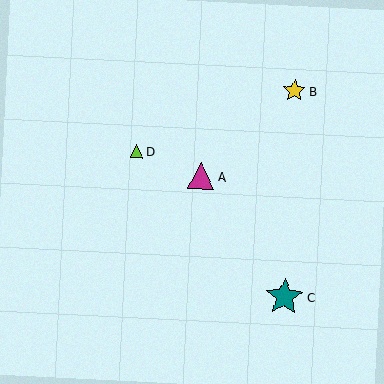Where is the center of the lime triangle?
The center of the lime triangle is at (137, 151).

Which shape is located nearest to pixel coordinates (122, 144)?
The lime triangle (labeled D) at (137, 151) is nearest to that location.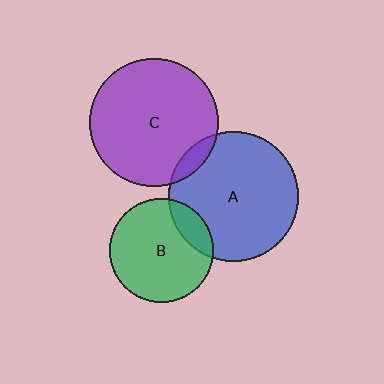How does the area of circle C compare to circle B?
Approximately 1.5 times.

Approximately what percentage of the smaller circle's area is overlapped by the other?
Approximately 10%.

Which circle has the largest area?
Circle A (blue).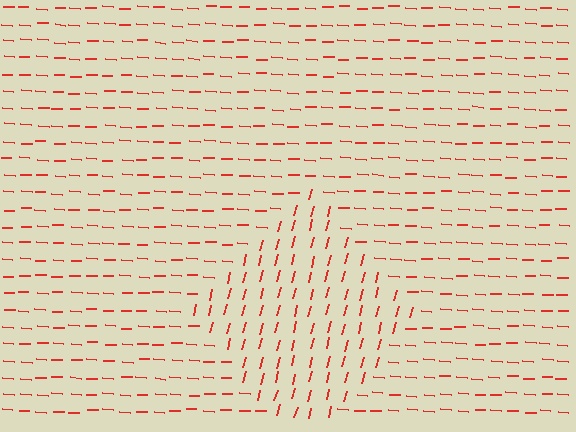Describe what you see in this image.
The image is filled with small red line segments. A diamond region in the image has lines oriented differently from the surrounding lines, creating a visible texture boundary.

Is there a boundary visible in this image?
Yes, there is a texture boundary formed by a change in line orientation.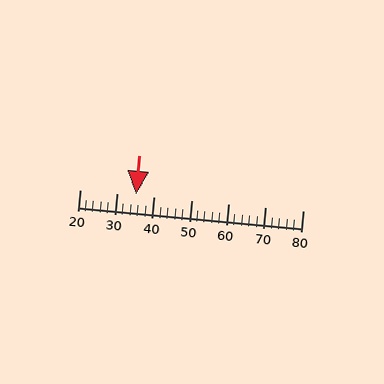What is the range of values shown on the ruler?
The ruler shows values from 20 to 80.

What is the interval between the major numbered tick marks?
The major tick marks are spaced 10 units apart.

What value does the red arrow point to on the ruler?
The red arrow points to approximately 35.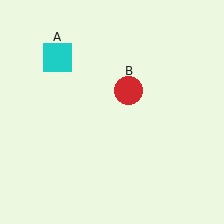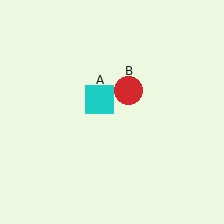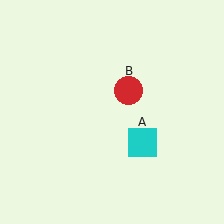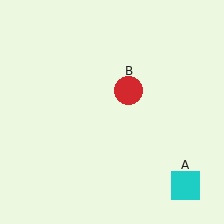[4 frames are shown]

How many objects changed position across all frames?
1 object changed position: cyan square (object A).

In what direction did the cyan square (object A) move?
The cyan square (object A) moved down and to the right.